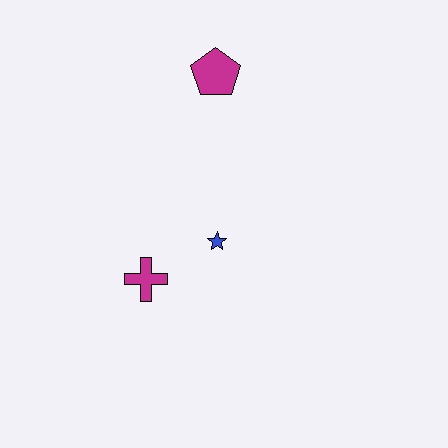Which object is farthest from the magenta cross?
The magenta pentagon is farthest from the magenta cross.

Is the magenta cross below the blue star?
Yes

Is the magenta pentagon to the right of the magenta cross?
Yes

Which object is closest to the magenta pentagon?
The blue star is closest to the magenta pentagon.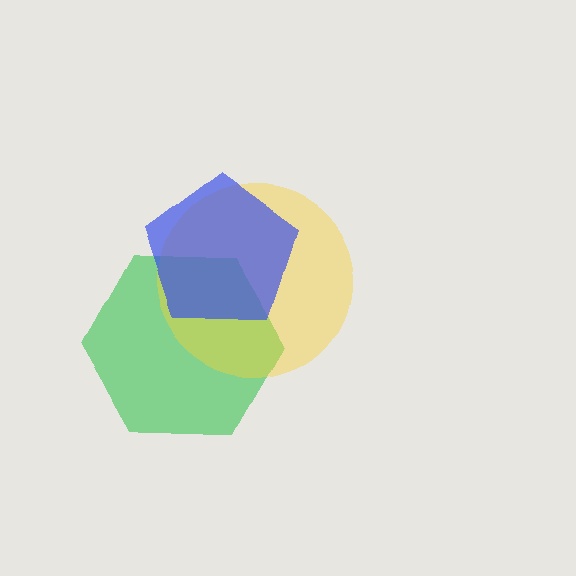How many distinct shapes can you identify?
There are 3 distinct shapes: a green hexagon, a yellow circle, a blue pentagon.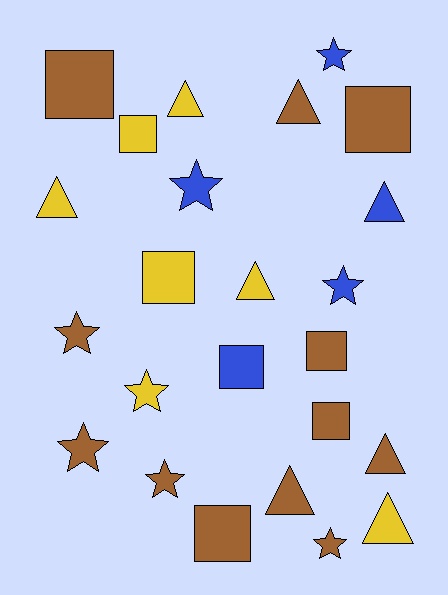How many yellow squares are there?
There are 2 yellow squares.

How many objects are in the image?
There are 24 objects.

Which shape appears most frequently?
Square, with 8 objects.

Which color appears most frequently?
Brown, with 12 objects.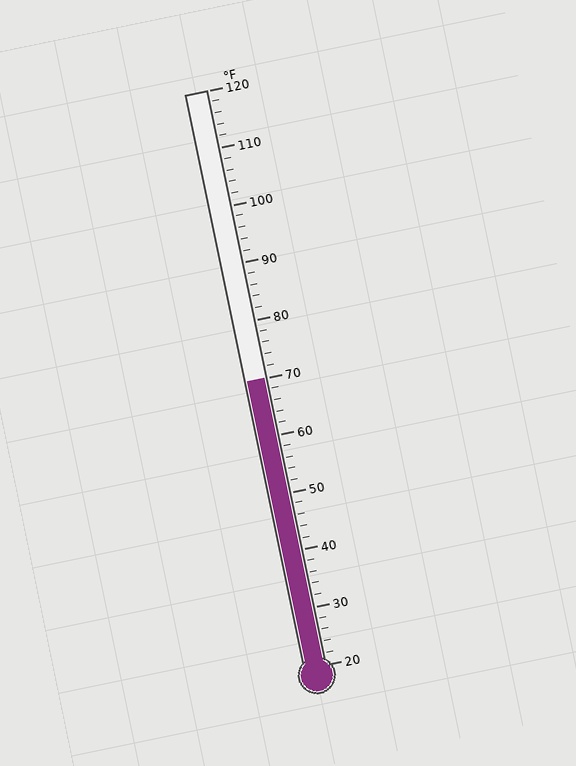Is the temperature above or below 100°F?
The temperature is below 100°F.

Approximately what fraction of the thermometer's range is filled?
The thermometer is filled to approximately 50% of its range.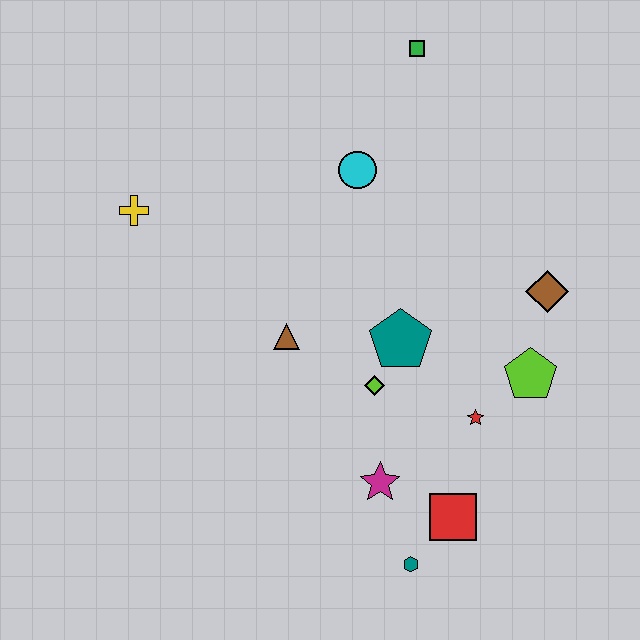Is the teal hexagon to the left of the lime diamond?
No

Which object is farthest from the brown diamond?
The yellow cross is farthest from the brown diamond.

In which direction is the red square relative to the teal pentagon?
The red square is below the teal pentagon.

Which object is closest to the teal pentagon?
The lime diamond is closest to the teal pentagon.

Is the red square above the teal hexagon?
Yes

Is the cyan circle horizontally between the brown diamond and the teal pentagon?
No